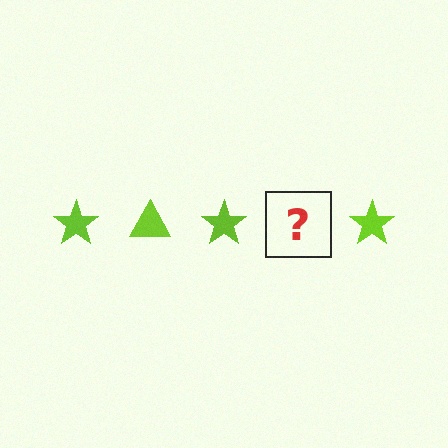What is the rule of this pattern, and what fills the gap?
The rule is that the pattern cycles through star, triangle shapes in lime. The gap should be filled with a lime triangle.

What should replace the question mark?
The question mark should be replaced with a lime triangle.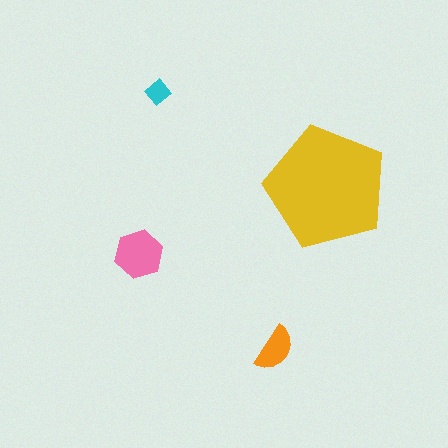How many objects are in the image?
There are 4 objects in the image.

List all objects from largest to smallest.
The yellow pentagon, the pink hexagon, the orange semicircle, the cyan diamond.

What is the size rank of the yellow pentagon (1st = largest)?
1st.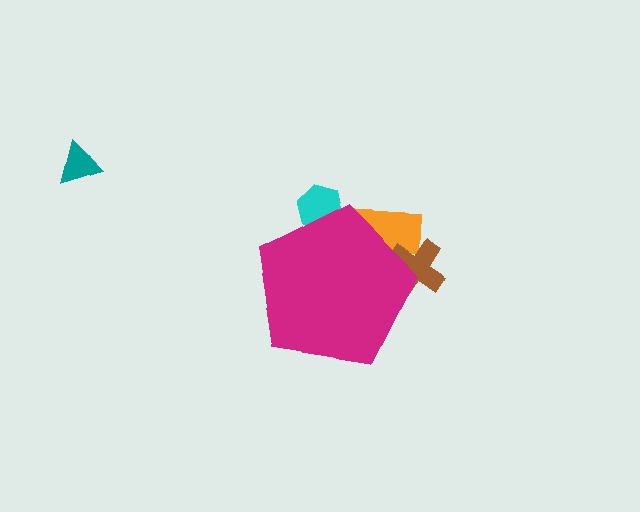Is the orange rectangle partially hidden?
Yes, the orange rectangle is partially hidden behind the magenta pentagon.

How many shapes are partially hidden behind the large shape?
3 shapes are partially hidden.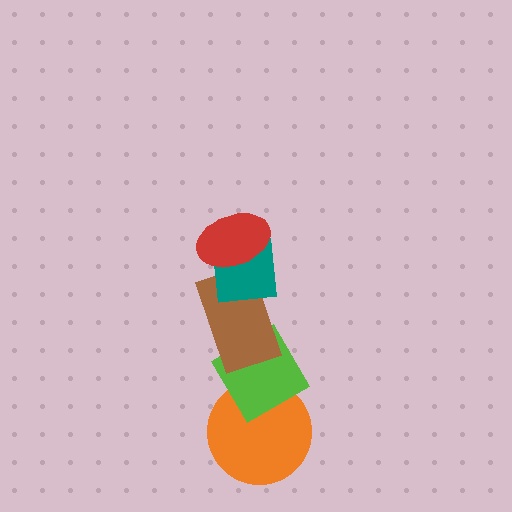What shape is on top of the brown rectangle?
The teal square is on top of the brown rectangle.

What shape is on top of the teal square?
The red ellipse is on top of the teal square.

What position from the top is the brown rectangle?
The brown rectangle is 3rd from the top.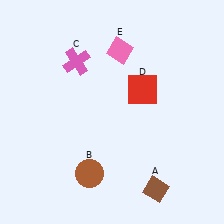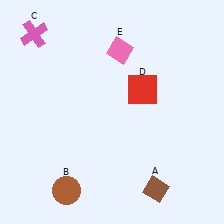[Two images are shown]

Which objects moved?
The objects that moved are: the brown circle (B), the pink cross (C).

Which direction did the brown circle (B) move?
The brown circle (B) moved left.